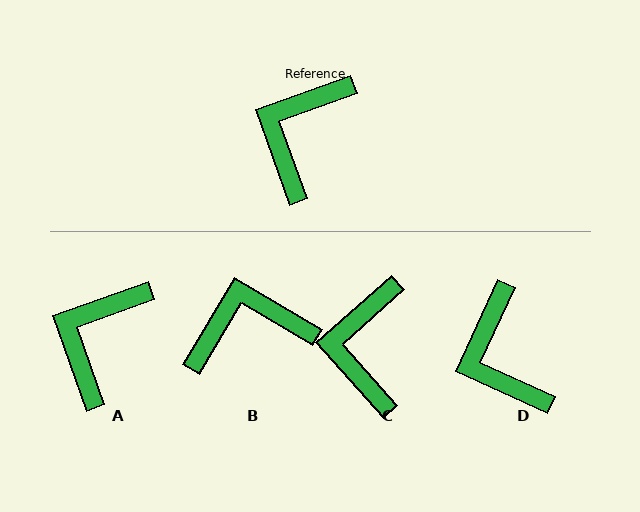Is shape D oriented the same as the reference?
No, it is off by about 46 degrees.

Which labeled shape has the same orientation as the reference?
A.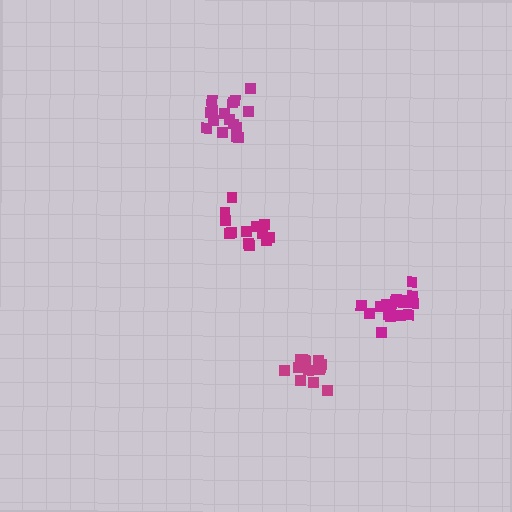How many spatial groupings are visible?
There are 4 spatial groupings.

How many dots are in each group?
Group 1: 13 dots, Group 2: 17 dots, Group 3: 13 dots, Group 4: 18 dots (61 total).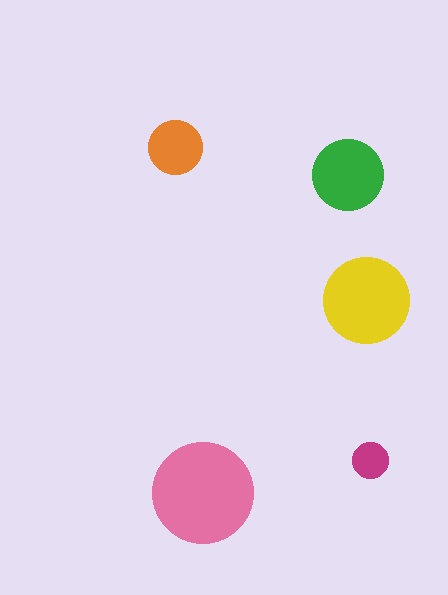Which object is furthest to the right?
The magenta circle is rightmost.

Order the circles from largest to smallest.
the pink one, the yellow one, the green one, the orange one, the magenta one.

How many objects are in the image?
There are 5 objects in the image.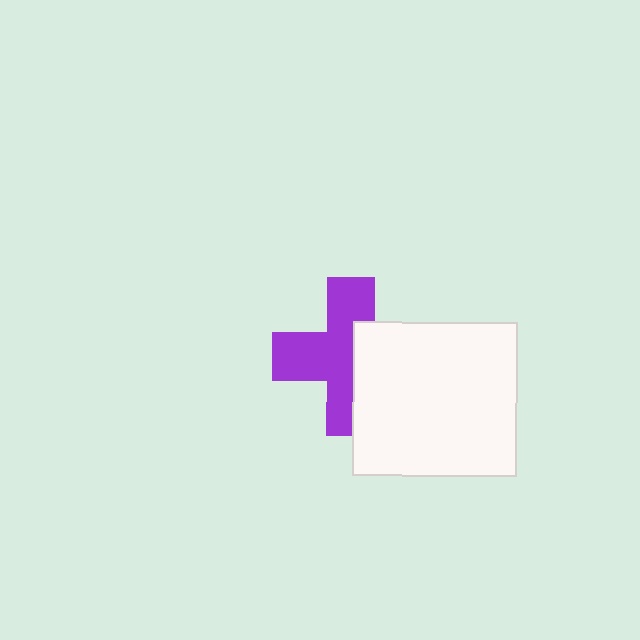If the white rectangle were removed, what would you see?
You would see the complete purple cross.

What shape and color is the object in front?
The object in front is a white rectangle.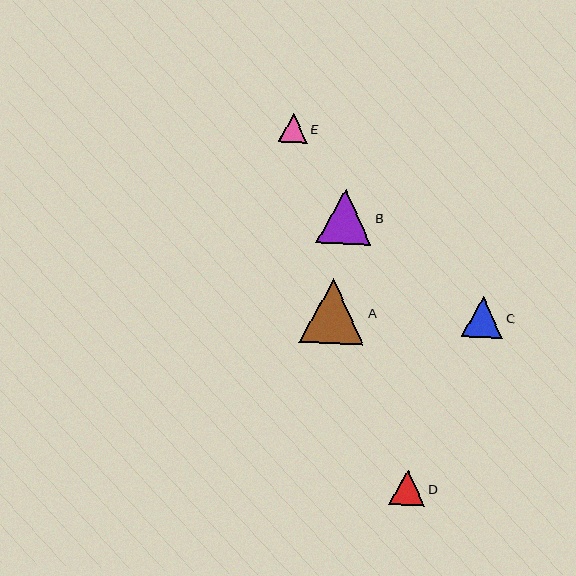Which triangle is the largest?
Triangle A is the largest with a size of approximately 65 pixels.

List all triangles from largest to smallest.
From largest to smallest: A, B, C, D, E.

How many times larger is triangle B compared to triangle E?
Triangle B is approximately 1.9 times the size of triangle E.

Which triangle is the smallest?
Triangle E is the smallest with a size of approximately 29 pixels.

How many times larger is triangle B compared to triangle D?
Triangle B is approximately 1.6 times the size of triangle D.